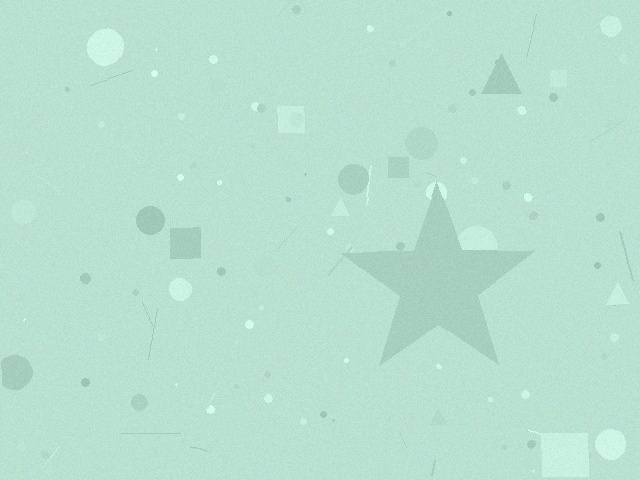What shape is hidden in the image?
A star is hidden in the image.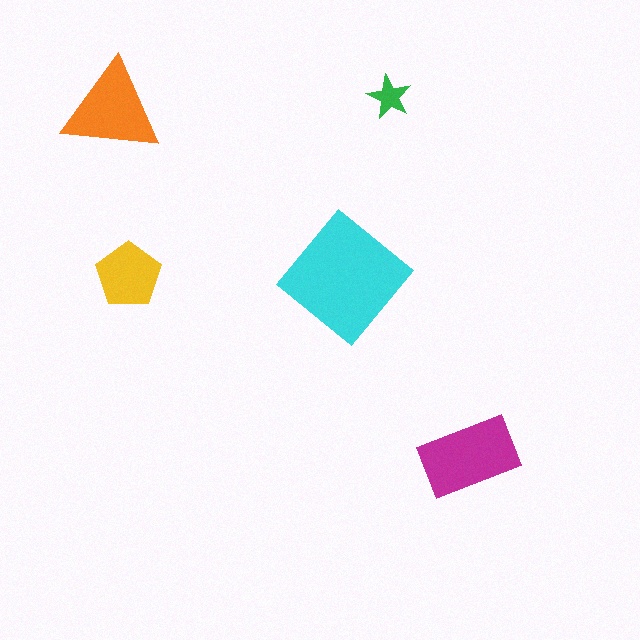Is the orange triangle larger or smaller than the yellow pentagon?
Larger.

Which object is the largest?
The cyan diamond.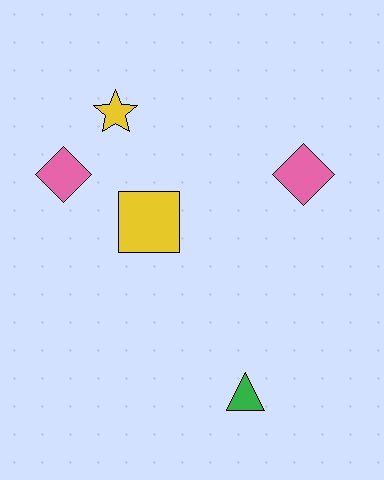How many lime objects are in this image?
There are no lime objects.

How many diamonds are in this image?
There are 2 diamonds.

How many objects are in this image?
There are 5 objects.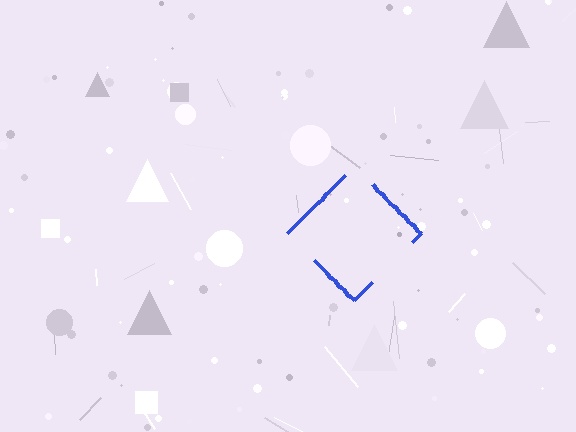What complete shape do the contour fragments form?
The contour fragments form a diamond.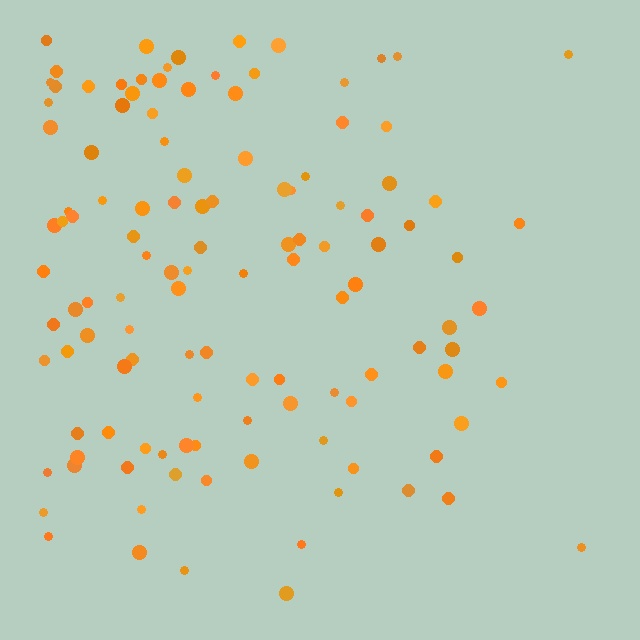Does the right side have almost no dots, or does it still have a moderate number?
Still a moderate number, just noticeably fewer than the left.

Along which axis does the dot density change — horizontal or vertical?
Horizontal.